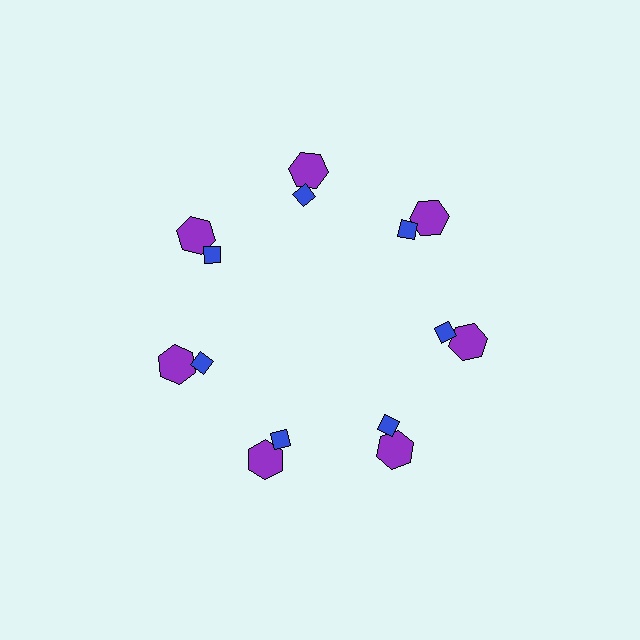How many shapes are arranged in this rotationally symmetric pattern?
There are 14 shapes, arranged in 7 groups of 2.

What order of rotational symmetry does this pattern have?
This pattern has 7-fold rotational symmetry.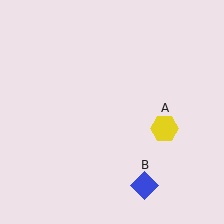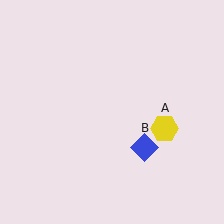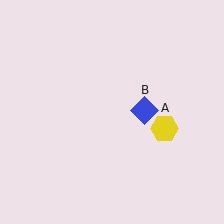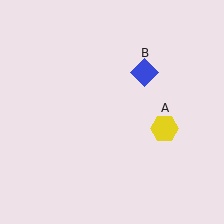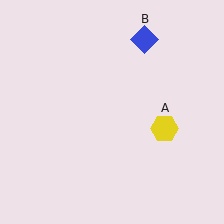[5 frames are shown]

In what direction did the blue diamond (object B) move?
The blue diamond (object B) moved up.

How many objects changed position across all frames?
1 object changed position: blue diamond (object B).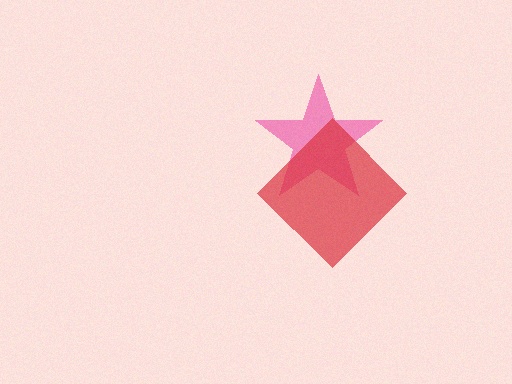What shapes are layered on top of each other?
The layered shapes are: a pink star, a red diamond.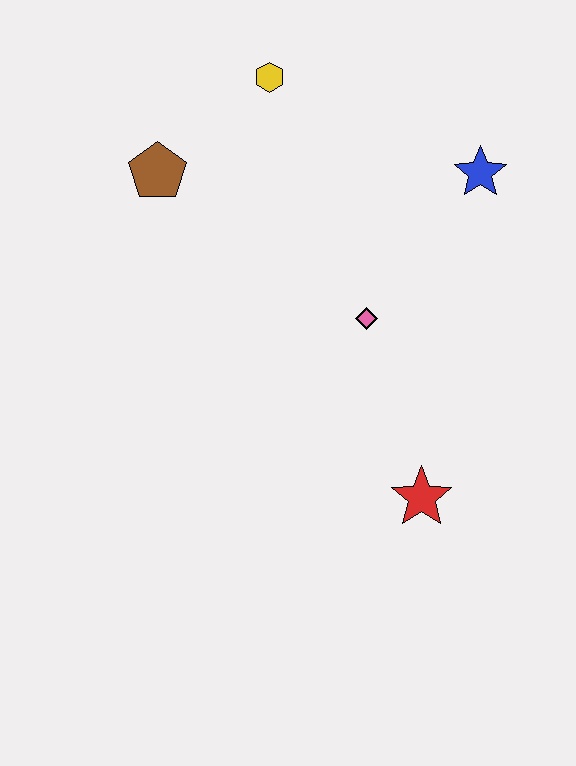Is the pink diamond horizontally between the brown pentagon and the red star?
Yes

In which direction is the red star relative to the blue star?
The red star is below the blue star.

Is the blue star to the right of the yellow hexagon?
Yes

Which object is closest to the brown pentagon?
The yellow hexagon is closest to the brown pentagon.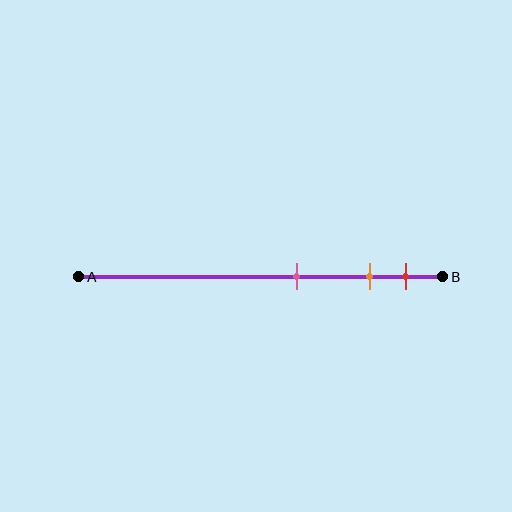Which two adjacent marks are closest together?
The orange and red marks are the closest adjacent pair.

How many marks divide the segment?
There are 3 marks dividing the segment.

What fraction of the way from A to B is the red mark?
The red mark is approximately 90% (0.9) of the way from A to B.